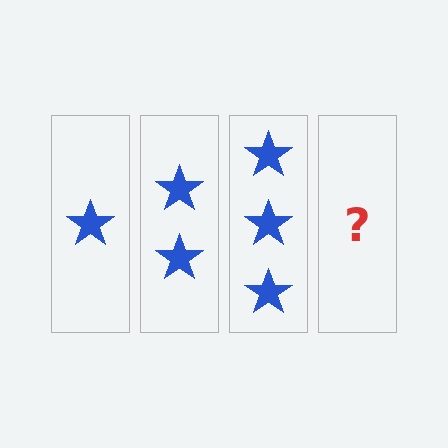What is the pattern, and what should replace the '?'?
The pattern is that each step adds one more star. The '?' should be 4 stars.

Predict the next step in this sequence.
The next step is 4 stars.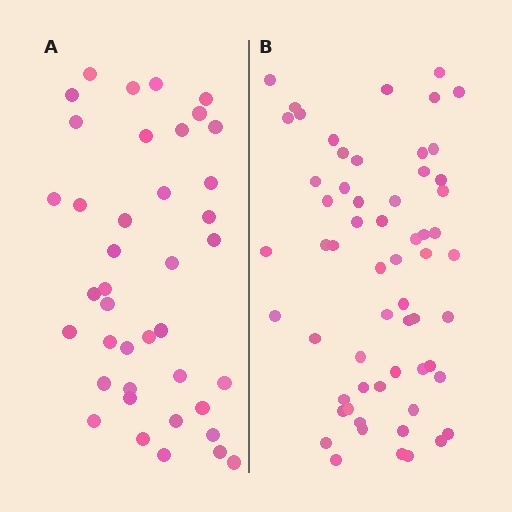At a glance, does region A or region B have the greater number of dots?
Region B (the right region) has more dots.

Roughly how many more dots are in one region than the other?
Region B has approximately 20 more dots than region A.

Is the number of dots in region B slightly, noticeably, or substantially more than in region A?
Region B has substantially more. The ratio is roughly 1.5 to 1.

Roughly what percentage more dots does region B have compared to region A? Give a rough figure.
About 50% more.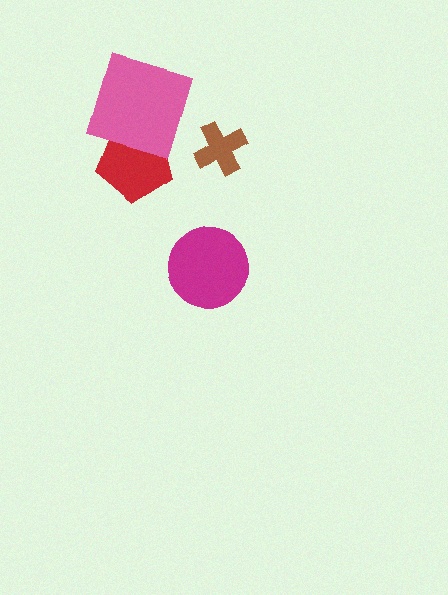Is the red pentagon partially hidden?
Yes, it is partially covered by another shape.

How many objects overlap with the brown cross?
0 objects overlap with the brown cross.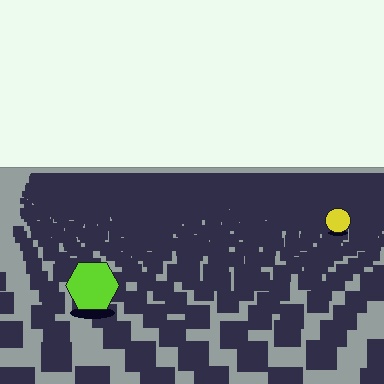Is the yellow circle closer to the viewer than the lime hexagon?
No. The lime hexagon is closer — you can tell from the texture gradient: the ground texture is coarser near it.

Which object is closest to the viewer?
The lime hexagon is closest. The texture marks near it are larger and more spread out.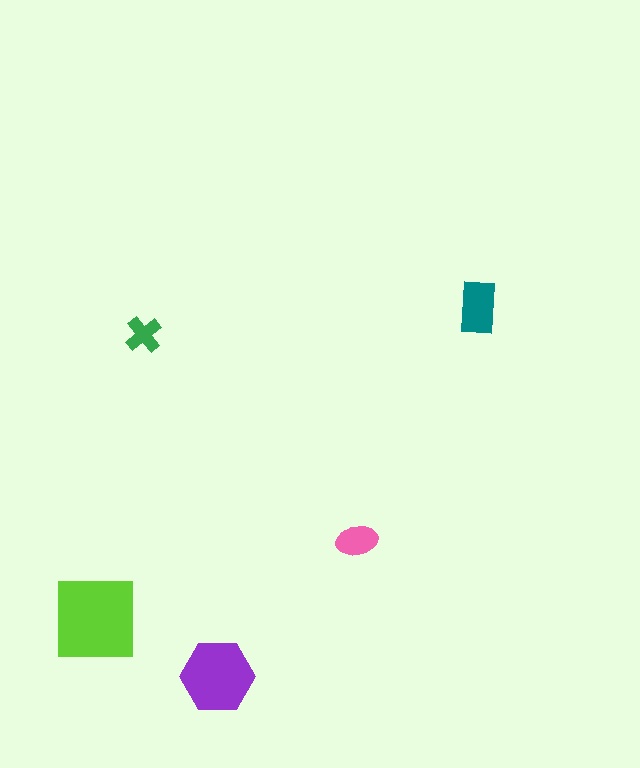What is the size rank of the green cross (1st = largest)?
5th.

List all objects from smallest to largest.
The green cross, the pink ellipse, the teal rectangle, the purple hexagon, the lime square.